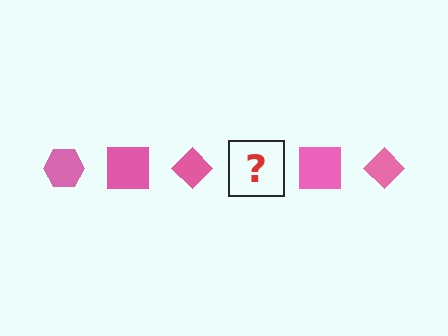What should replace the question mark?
The question mark should be replaced with a pink hexagon.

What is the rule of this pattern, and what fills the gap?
The rule is that the pattern cycles through hexagon, square, diamond shapes in pink. The gap should be filled with a pink hexagon.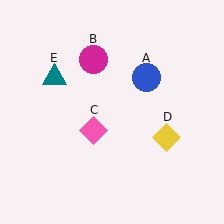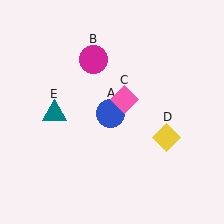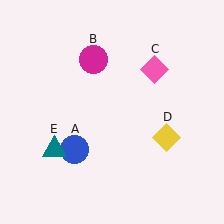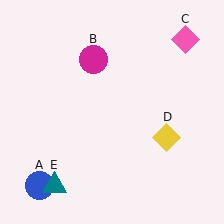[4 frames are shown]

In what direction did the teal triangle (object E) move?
The teal triangle (object E) moved down.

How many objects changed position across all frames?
3 objects changed position: blue circle (object A), pink diamond (object C), teal triangle (object E).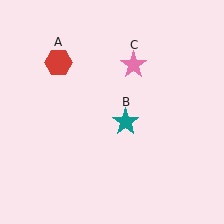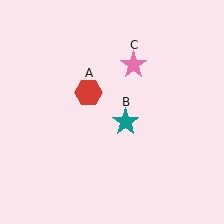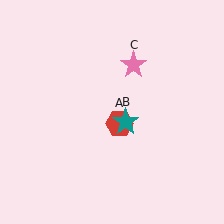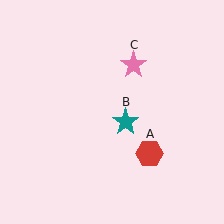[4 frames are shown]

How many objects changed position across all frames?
1 object changed position: red hexagon (object A).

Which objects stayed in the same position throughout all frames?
Teal star (object B) and pink star (object C) remained stationary.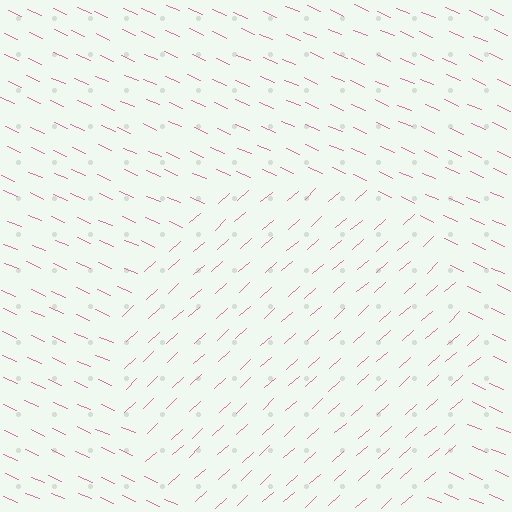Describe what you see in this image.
The image is filled with small pink line segments. A circle region in the image has lines oriented differently from the surrounding lines, creating a visible texture boundary.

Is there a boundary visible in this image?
Yes, there is a texture boundary formed by a change in line orientation.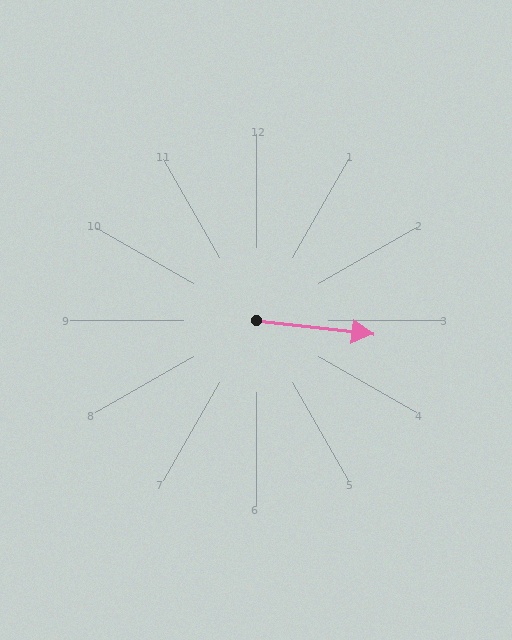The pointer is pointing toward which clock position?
Roughly 3 o'clock.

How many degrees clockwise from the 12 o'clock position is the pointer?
Approximately 97 degrees.